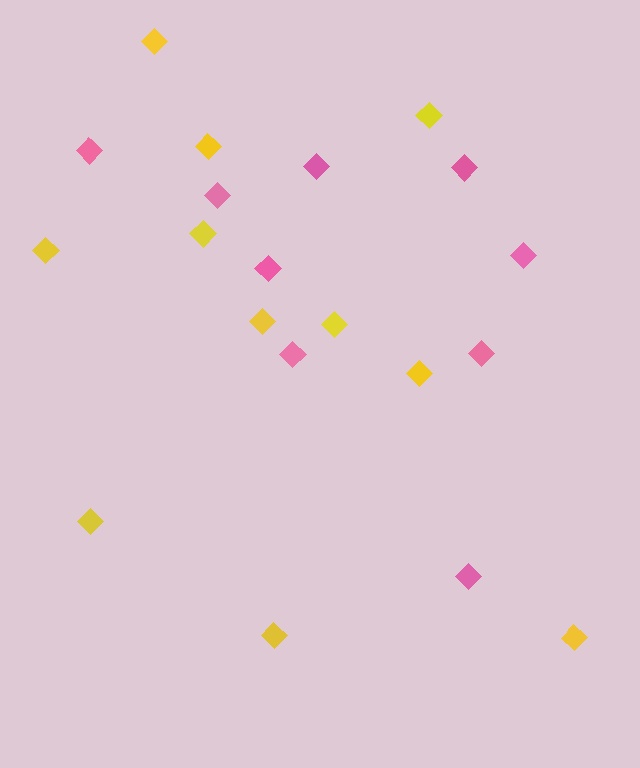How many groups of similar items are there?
There are 2 groups: one group of yellow diamonds (11) and one group of pink diamonds (9).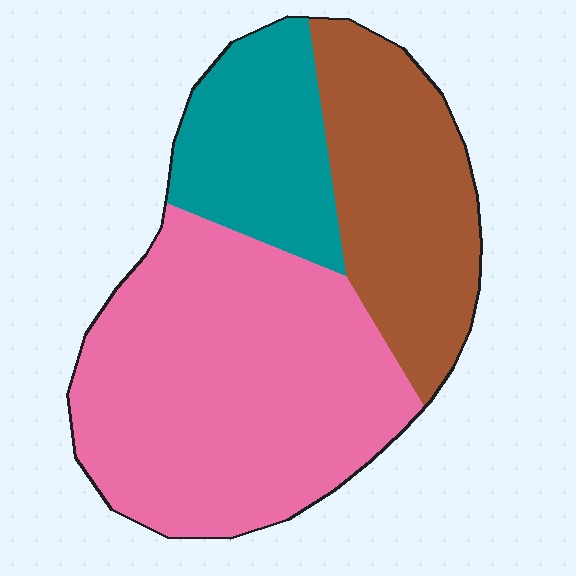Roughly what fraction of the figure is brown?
Brown takes up between a quarter and a half of the figure.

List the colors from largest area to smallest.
From largest to smallest: pink, brown, teal.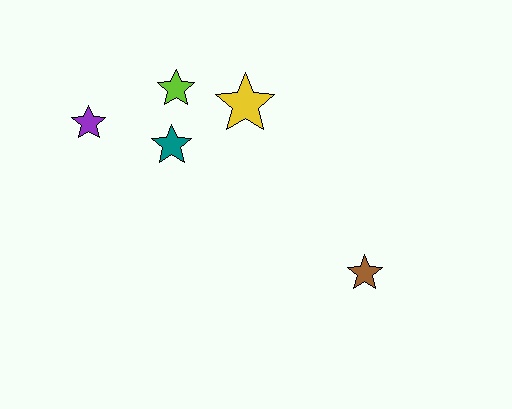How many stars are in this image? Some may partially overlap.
There are 5 stars.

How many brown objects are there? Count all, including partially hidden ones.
There is 1 brown object.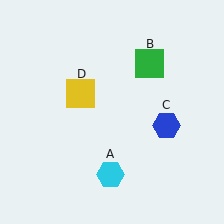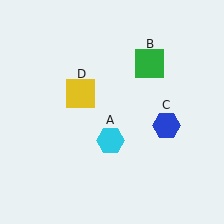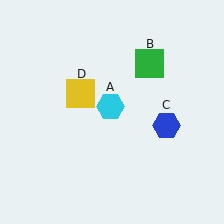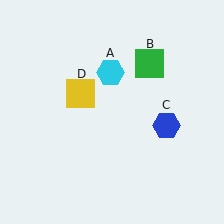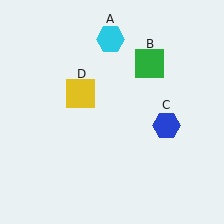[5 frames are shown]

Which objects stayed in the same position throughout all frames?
Green square (object B) and blue hexagon (object C) and yellow square (object D) remained stationary.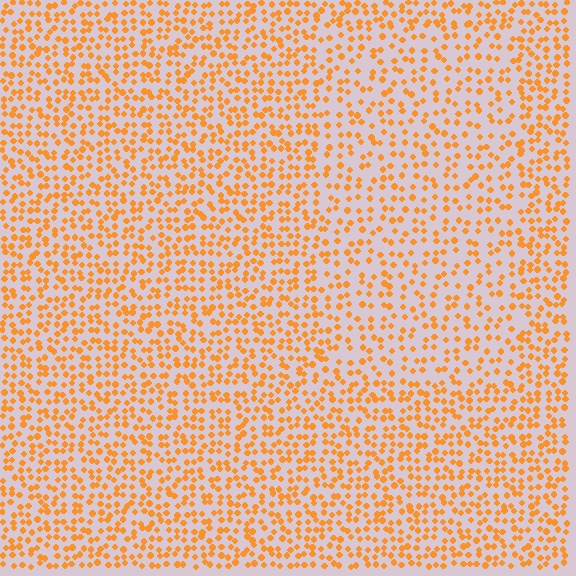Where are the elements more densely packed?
The elements are more densely packed outside the rectangle boundary.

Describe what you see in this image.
The image contains small orange elements arranged at two different densities. A rectangle-shaped region is visible where the elements are less densely packed than the surrounding area.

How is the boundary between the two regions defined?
The boundary is defined by a change in element density (approximately 1.6x ratio). All elements are the same color, size, and shape.